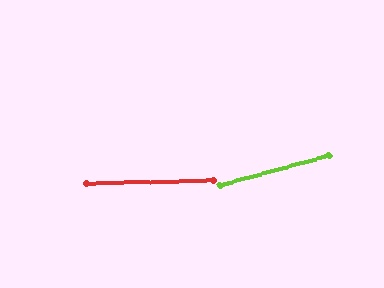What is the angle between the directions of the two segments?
Approximately 14 degrees.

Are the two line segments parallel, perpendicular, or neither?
Neither parallel nor perpendicular — they differ by about 14°.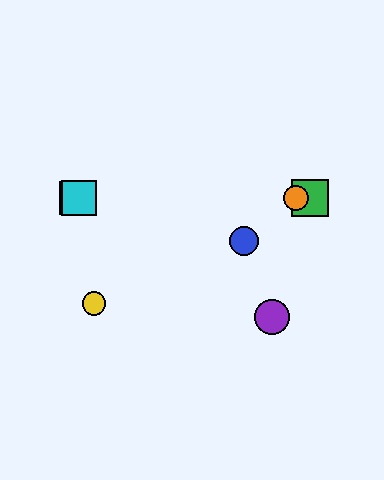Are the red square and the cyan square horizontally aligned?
Yes, both are at y≈198.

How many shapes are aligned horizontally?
4 shapes (the red square, the green square, the orange circle, the cyan square) are aligned horizontally.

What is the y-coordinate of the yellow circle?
The yellow circle is at y≈303.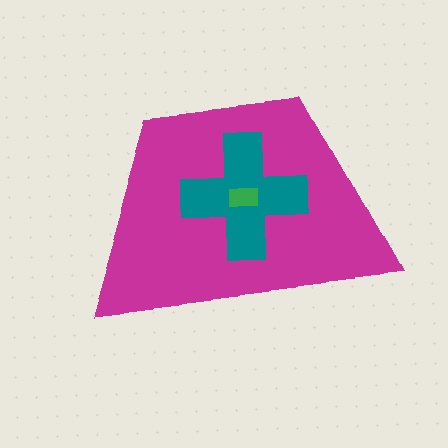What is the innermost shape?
The green rectangle.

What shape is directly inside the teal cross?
The green rectangle.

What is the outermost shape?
The magenta trapezoid.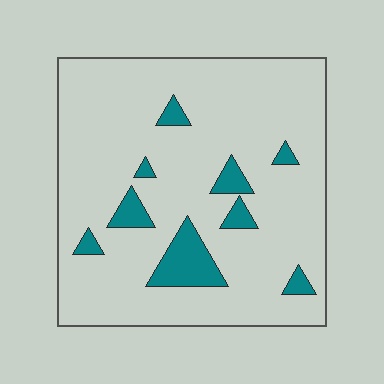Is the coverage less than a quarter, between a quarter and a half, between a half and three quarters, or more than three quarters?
Less than a quarter.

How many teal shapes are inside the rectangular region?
9.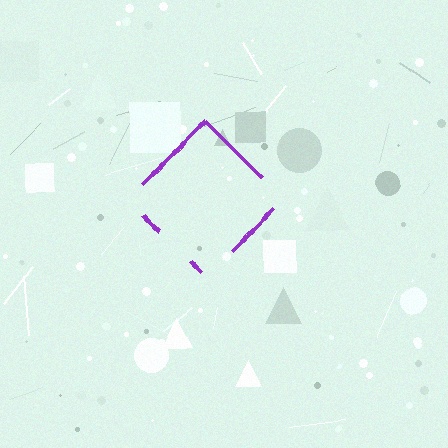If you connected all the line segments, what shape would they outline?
They would outline a diamond.